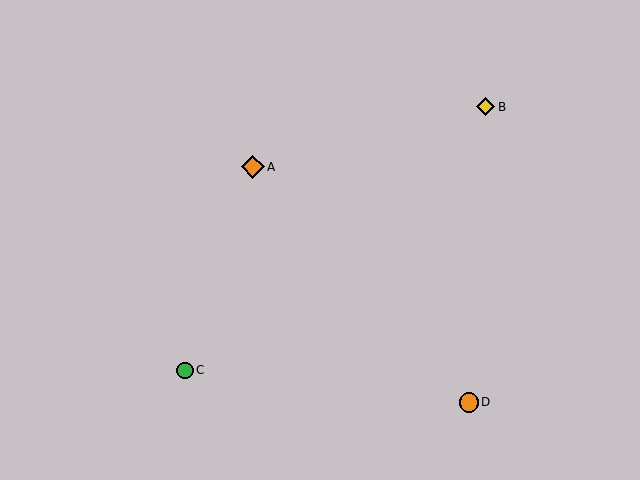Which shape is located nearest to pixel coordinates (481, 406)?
The orange circle (labeled D) at (469, 402) is nearest to that location.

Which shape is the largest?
The orange diamond (labeled A) is the largest.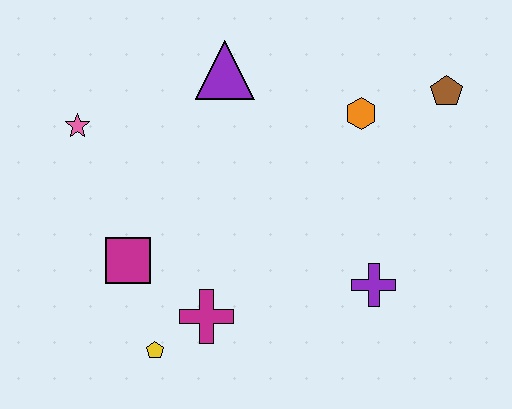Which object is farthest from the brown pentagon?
The yellow pentagon is farthest from the brown pentagon.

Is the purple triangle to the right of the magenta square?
Yes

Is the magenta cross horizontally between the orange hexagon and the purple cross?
No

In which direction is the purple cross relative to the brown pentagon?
The purple cross is below the brown pentagon.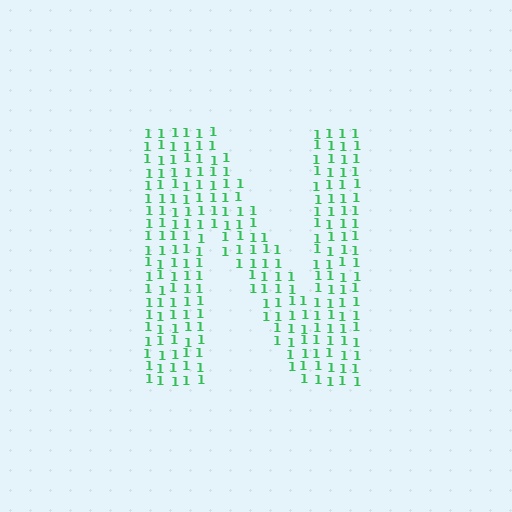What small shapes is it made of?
It is made of small digit 1's.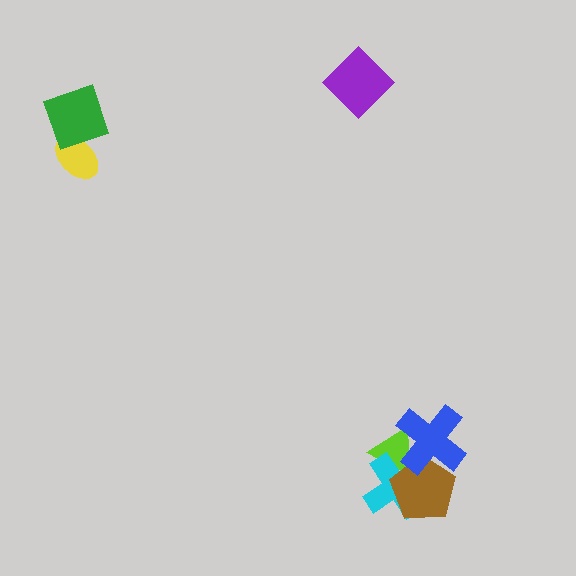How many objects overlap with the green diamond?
1 object overlaps with the green diamond.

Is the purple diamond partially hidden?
No, no other shape covers it.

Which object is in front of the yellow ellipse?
The green diamond is in front of the yellow ellipse.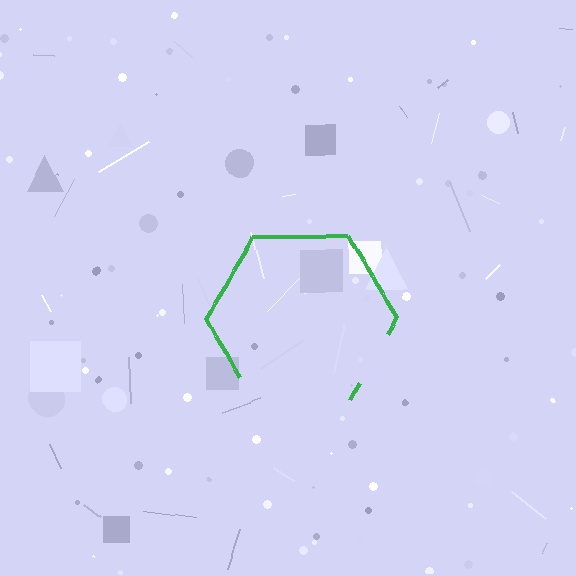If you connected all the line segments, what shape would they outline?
They would outline a hexagon.